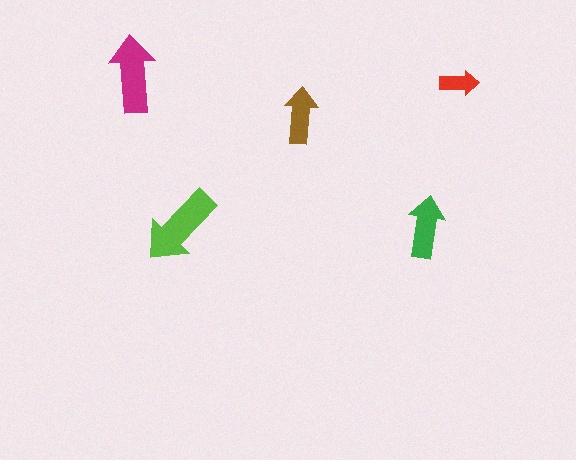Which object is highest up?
The magenta arrow is topmost.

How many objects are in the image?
There are 5 objects in the image.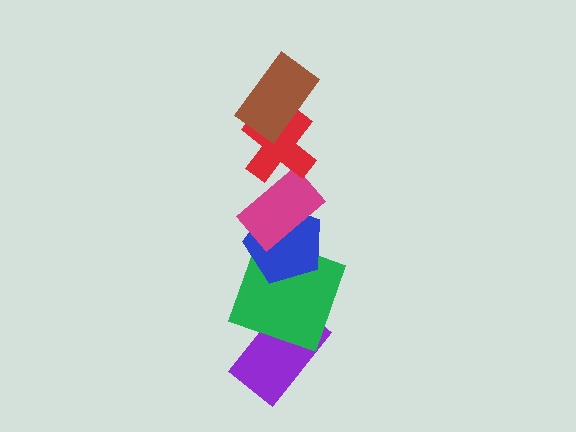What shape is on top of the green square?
The blue pentagon is on top of the green square.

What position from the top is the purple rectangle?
The purple rectangle is 6th from the top.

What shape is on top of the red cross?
The brown rectangle is on top of the red cross.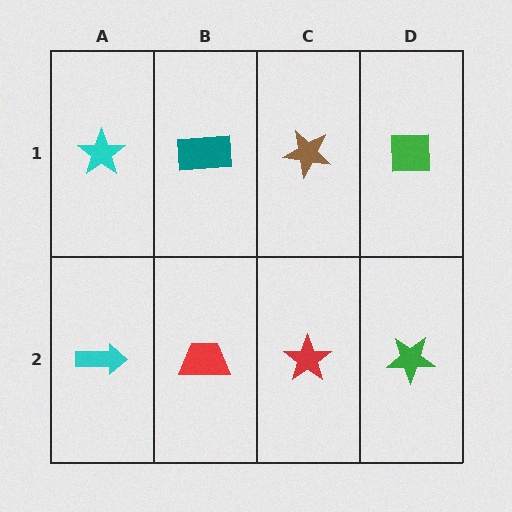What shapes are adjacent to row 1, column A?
A cyan arrow (row 2, column A), a teal rectangle (row 1, column B).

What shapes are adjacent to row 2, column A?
A cyan star (row 1, column A), a red trapezoid (row 2, column B).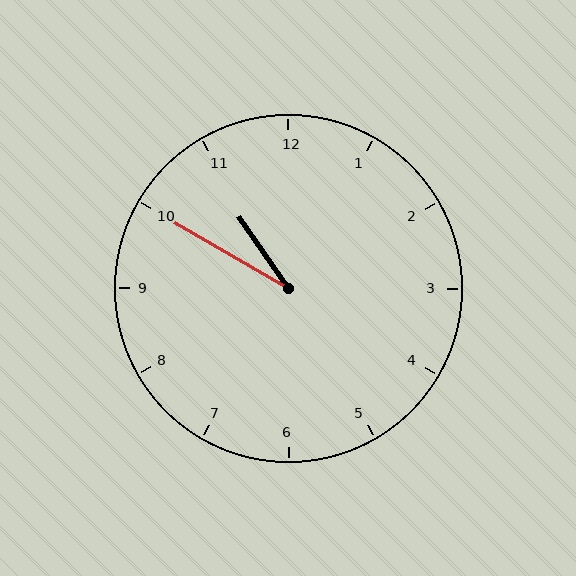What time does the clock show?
10:50.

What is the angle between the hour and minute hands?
Approximately 25 degrees.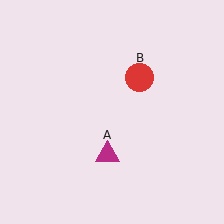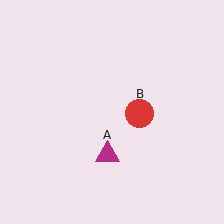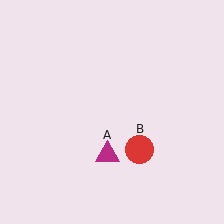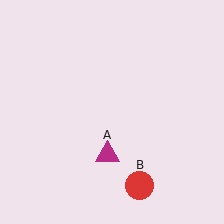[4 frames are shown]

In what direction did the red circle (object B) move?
The red circle (object B) moved down.